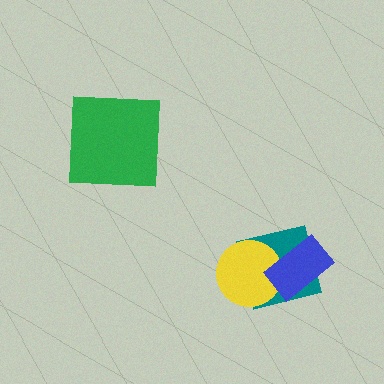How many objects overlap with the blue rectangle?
2 objects overlap with the blue rectangle.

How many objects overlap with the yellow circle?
2 objects overlap with the yellow circle.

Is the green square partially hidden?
No, no other shape covers it.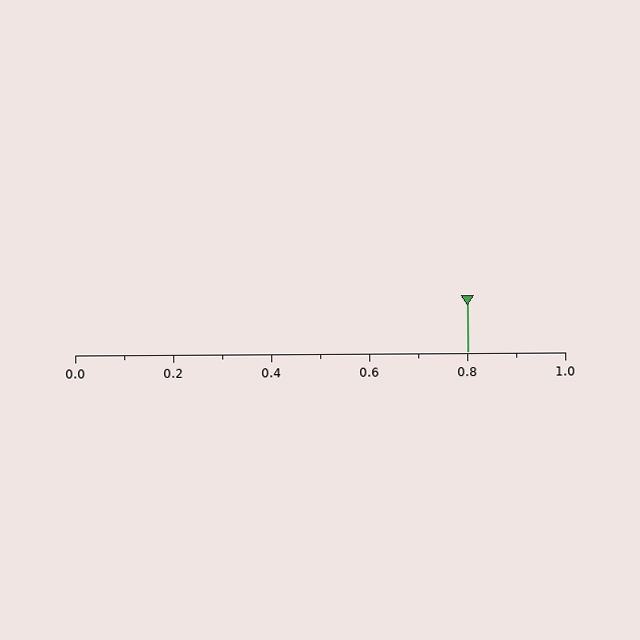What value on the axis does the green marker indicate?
The marker indicates approximately 0.8.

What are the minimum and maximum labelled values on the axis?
The axis runs from 0.0 to 1.0.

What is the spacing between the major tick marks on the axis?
The major ticks are spaced 0.2 apart.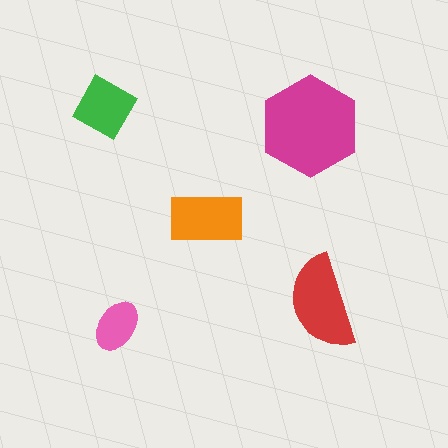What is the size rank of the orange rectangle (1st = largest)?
3rd.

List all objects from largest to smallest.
The magenta hexagon, the red semicircle, the orange rectangle, the green square, the pink ellipse.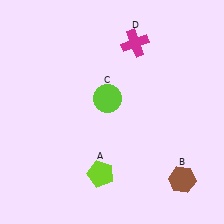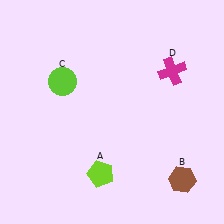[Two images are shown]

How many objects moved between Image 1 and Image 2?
2 objects moved between the two images.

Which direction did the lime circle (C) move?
The lime circle (C) moved left.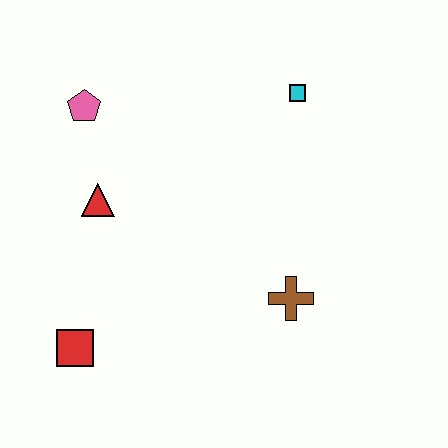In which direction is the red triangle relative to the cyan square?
The red triangle is to the left of the cyan square.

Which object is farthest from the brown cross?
The pink pentagon is farthest from the brown cross.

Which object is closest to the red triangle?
The pink pentagon is closest to the red triangle.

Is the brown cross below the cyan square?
Yes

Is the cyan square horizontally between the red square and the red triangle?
No